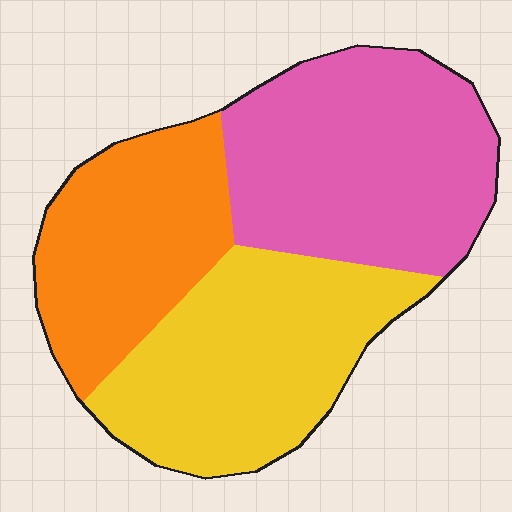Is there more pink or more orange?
Pink.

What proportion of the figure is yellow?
Yellow covers about 35% of the figure.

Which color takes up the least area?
Orange, at roughly 25%.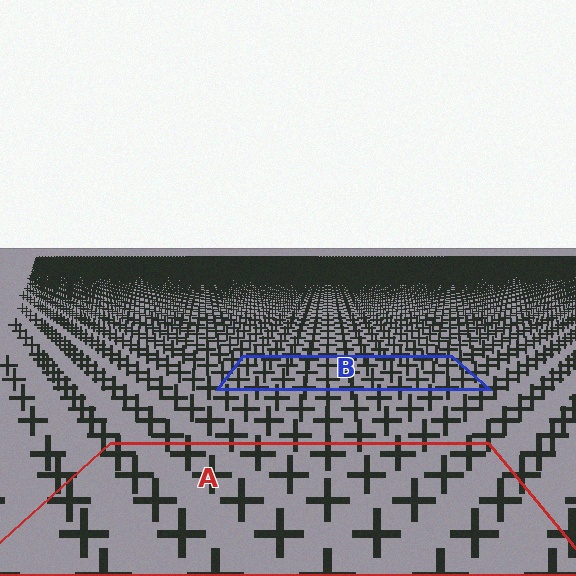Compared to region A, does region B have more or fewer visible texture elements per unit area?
Region B has more texture elements per unit area — they are packed more densely because it is farther away.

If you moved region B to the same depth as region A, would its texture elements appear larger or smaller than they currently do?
They would appear larger. At a closer depth, the same texture elements are projected at a bigger on-screen size.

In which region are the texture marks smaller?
The texture marks are smaller in region B, because it is farther away.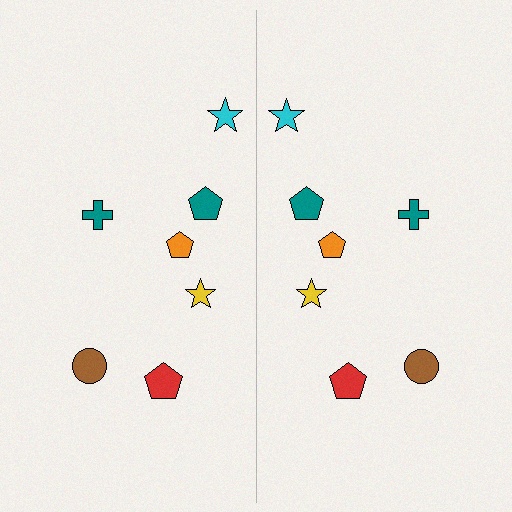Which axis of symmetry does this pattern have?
The pattern has a vertical axis of symmetry running through the center of the image.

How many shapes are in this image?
There are 14 shapes in this image.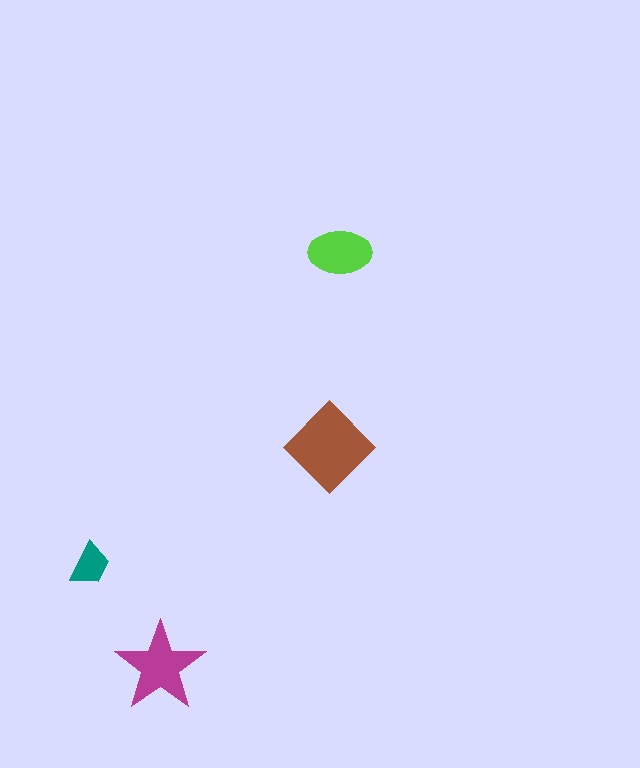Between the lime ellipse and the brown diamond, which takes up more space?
The brown diamond.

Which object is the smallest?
The teal trapezoid.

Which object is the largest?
The brown diamond.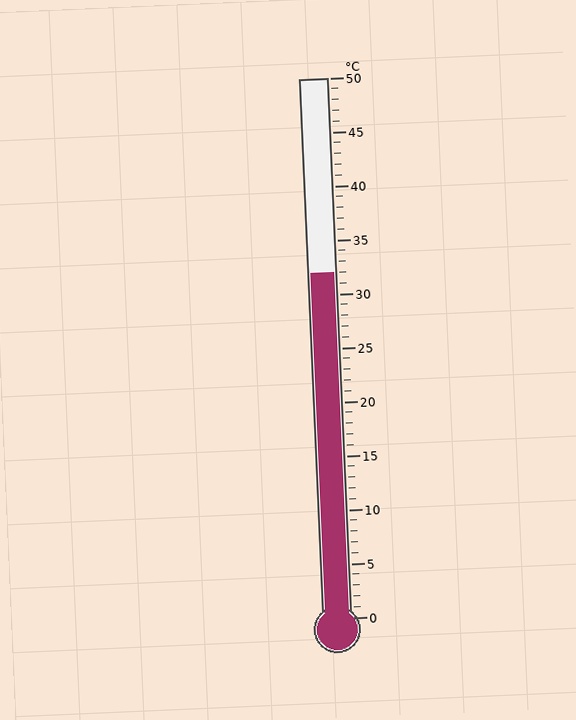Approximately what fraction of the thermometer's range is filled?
The thermometer is filled to approximately 65% of its range.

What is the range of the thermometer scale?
The thermometer scale ranges from 0°C to 50°C.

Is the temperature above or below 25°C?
The temperature is above 25°C.